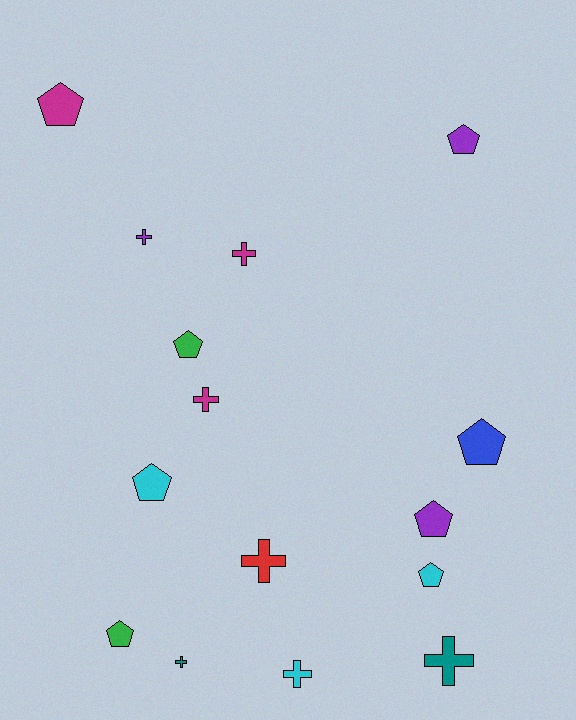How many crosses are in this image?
There are 7 crosses.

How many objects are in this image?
There are 15 objects.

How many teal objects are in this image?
There are 2 teal objects.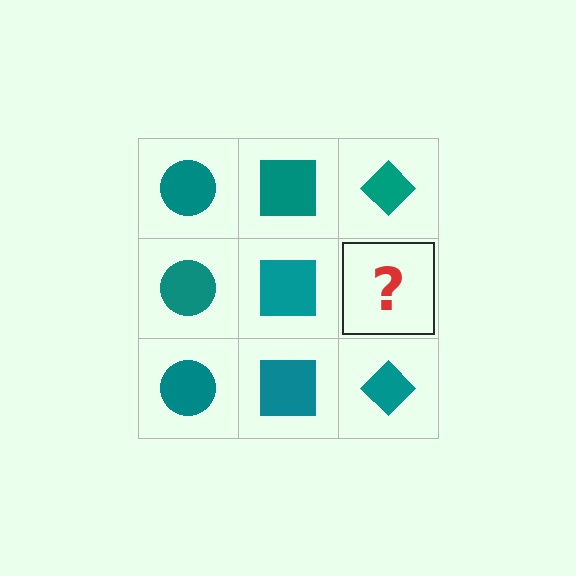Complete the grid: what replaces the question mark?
The question mark should be replaced with a teal diamond.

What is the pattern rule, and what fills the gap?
The rule is that each column has a consistent shape. The gap should be filled with a teal diamond.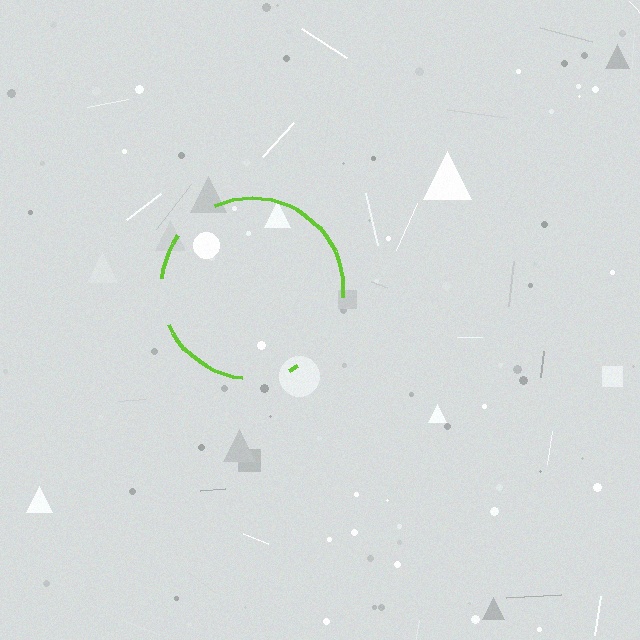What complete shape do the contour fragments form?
The contour fragments form a circle.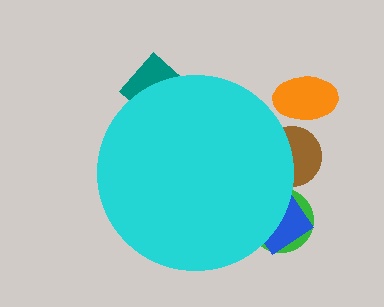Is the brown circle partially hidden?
Yes, the brown circle is partially hidden behind the cyan circle.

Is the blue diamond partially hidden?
Yes, the blue diamond is partially hidden behind the cyan circle.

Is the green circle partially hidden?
Yes, the green circle is partially hidden behind the cyan circle.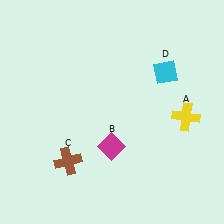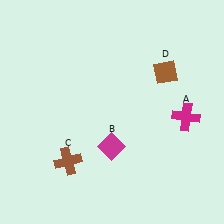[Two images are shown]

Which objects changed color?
A changed from yellow to magenta. D changed from cyan to brown.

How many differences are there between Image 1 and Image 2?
There are 2 differences between the two images.